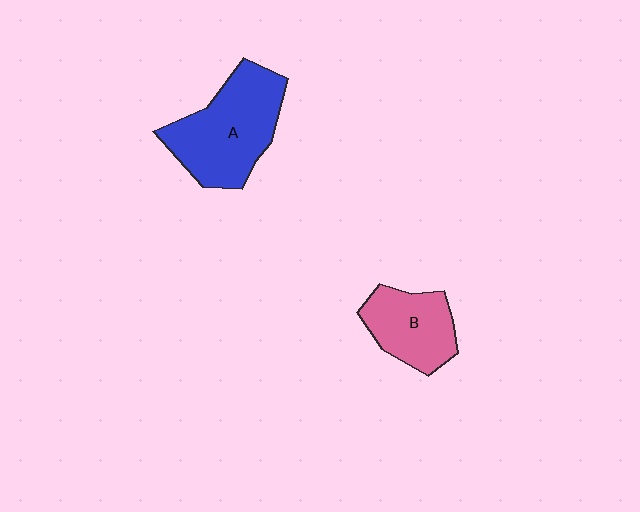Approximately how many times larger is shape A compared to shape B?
Approximately 1.6 times.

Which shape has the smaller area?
Shape B (pink).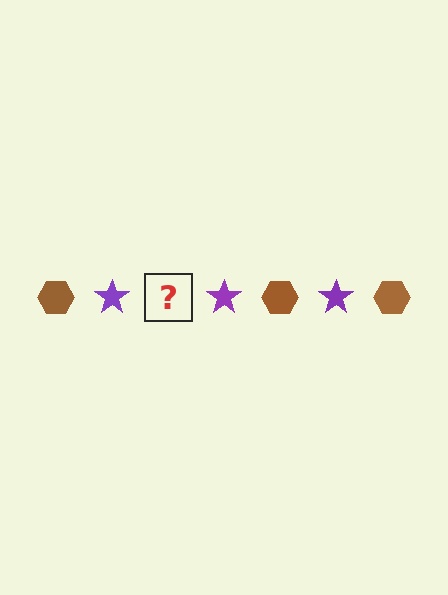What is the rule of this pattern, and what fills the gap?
The rule is that the pattern alternates between brown hexagon and purple star. The gap should be filled with a brown hexagon.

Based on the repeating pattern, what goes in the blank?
The blank should be a brown hexagon.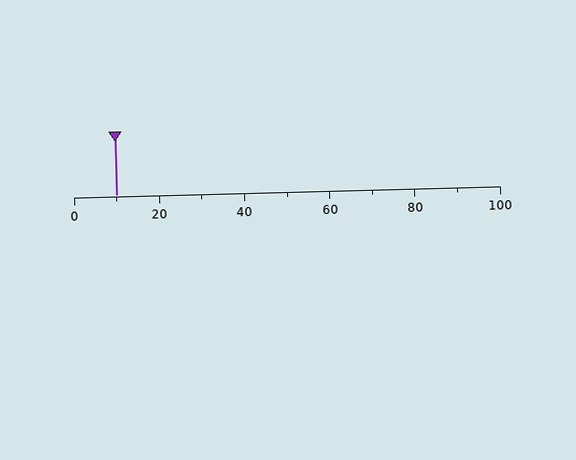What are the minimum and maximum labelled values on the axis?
The axis runs from 0 to 100.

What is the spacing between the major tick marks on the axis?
The major ticks are spaced 20 apart.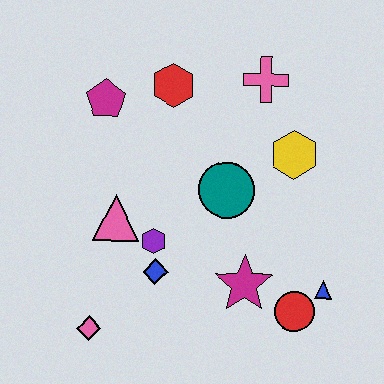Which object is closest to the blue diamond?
The purple hexagon is closest to the blue diamond.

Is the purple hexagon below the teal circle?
Yes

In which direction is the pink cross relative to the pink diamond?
The pink cross is above the pink diamond.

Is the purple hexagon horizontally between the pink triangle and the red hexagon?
Yes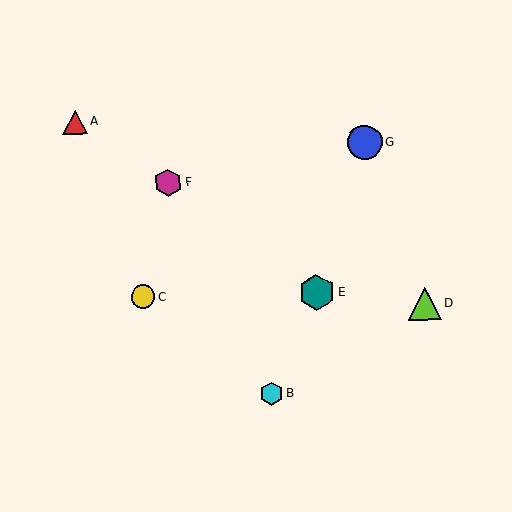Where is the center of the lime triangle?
The center of the lime triangle is at (425, 303).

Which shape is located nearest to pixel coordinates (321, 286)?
The teal hexagon (labeled E) at (316, 293) is nearest to that location.